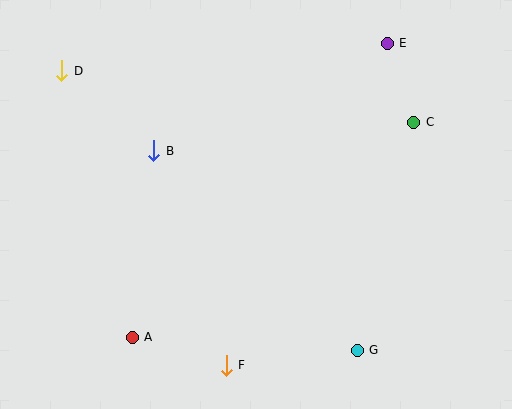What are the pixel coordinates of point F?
Point F is at (226, 365).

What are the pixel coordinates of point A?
Point A is at (132, 337).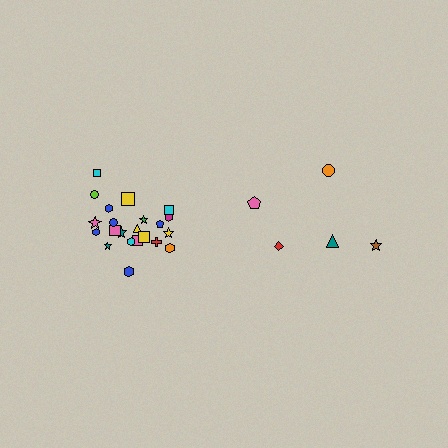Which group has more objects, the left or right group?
The left group.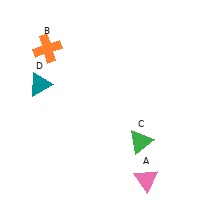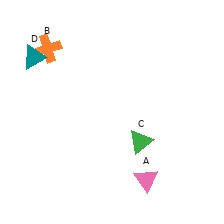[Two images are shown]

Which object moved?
The teal triangle (D) moved up.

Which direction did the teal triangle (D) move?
The teal triangle (D) moved up.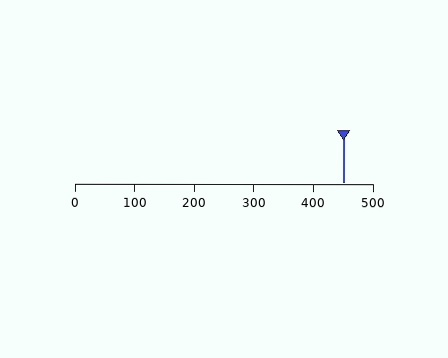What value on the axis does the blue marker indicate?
The marker indicates approximately 450.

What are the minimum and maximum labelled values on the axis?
The axis runs from 0 to 500.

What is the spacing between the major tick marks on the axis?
The major ticks are spaced 100 apart.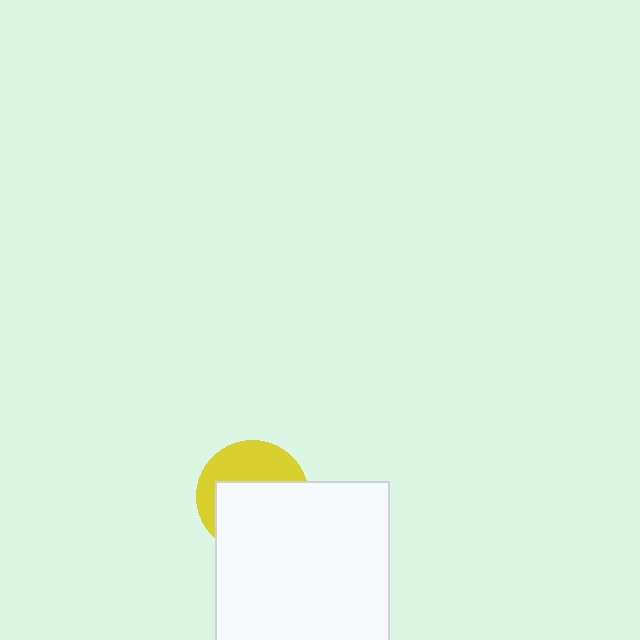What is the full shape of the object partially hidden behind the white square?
The partially hidden object is a yellow circle.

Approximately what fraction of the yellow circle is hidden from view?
Roughly 58% of the yellow circle is hidden behind the white square.